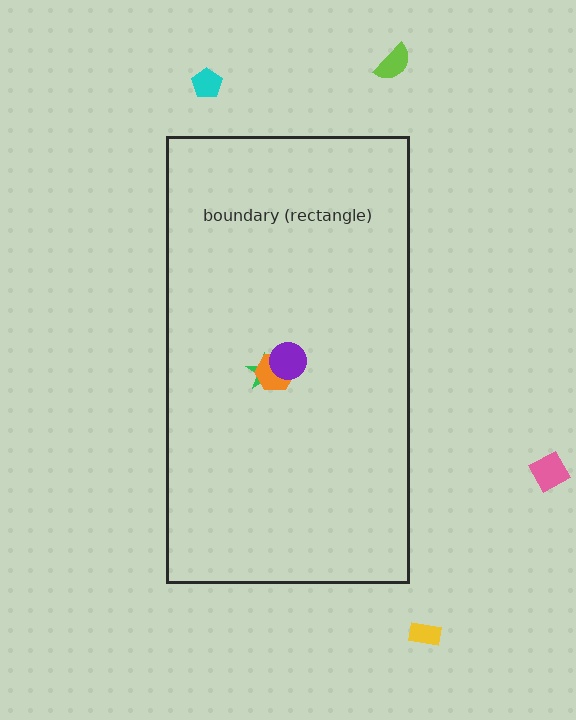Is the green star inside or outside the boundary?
Inside.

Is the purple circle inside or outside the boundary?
Inside.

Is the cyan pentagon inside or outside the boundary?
Outside.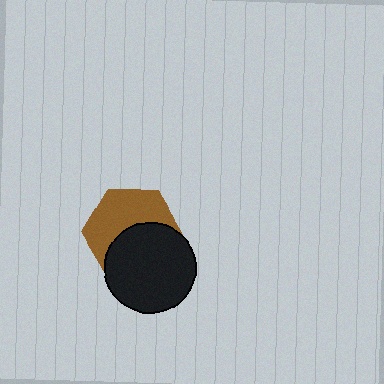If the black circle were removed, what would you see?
You would see the complete brown hexagon.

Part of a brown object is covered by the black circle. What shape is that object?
It is a hexagon.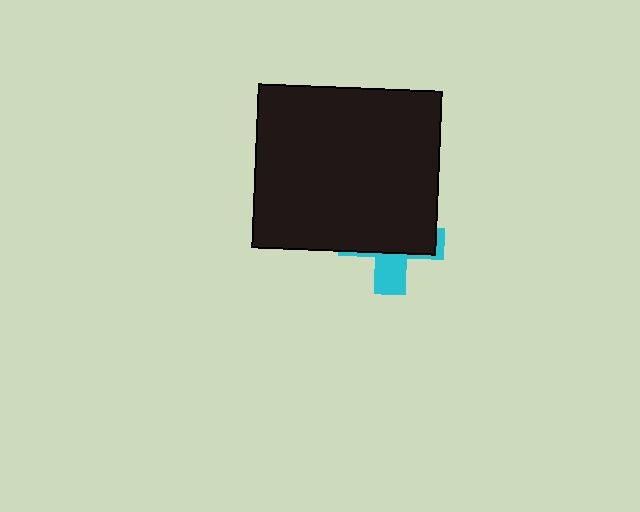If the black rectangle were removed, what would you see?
You would see the complete cyan cross.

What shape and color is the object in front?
The object in front is a black rectangle.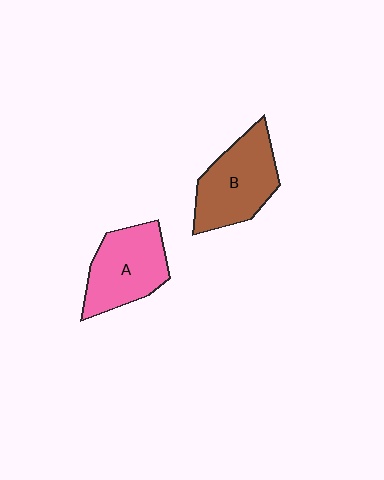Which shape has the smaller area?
Shape A (pink).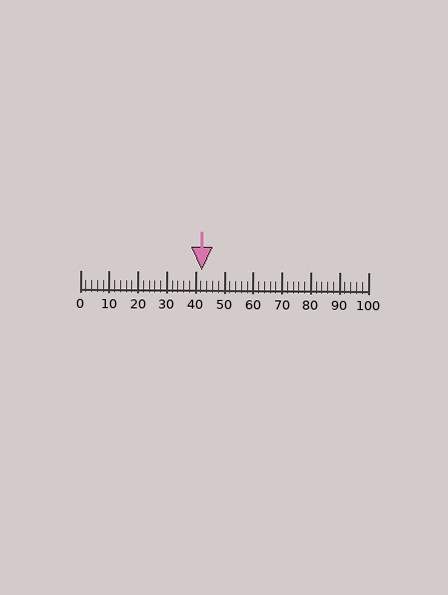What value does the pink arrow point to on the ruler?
The pink arrow points to approximately 42.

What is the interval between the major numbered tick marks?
The major tick marks are spaced 10 units apart.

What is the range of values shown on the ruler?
The ruler shows values from 0 to 100.